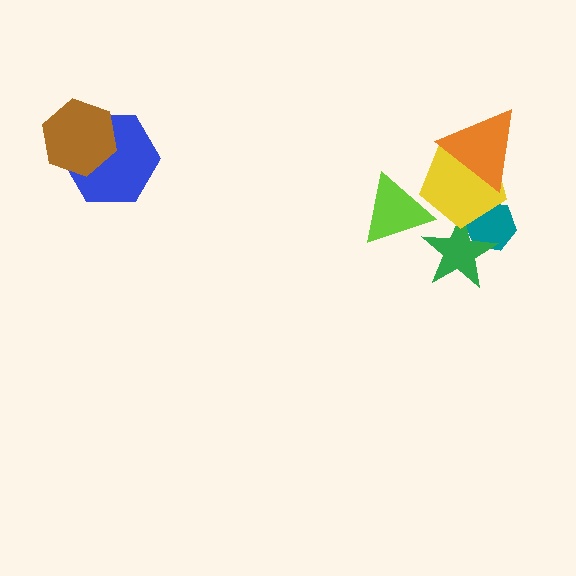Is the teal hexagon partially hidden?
Yes, it is partially covered by another shape.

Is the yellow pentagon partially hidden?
Yes, it is partially covered by another shape.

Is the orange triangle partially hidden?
No, no other shape covers it.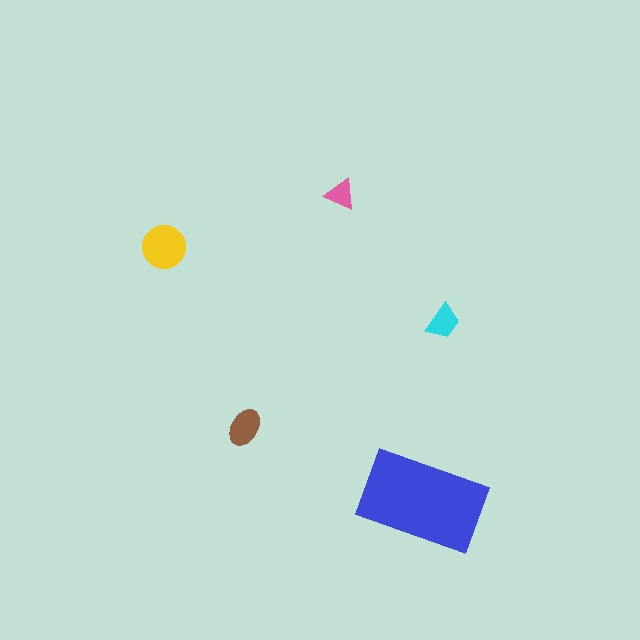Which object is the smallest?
The pink triangle.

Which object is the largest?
The blue rectangle.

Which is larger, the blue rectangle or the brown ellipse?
The blue rectangle.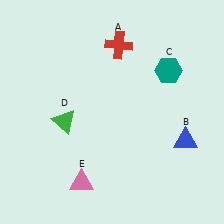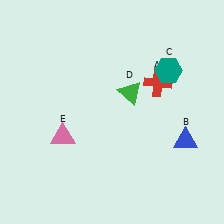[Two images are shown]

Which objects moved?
The objects that moved are: the red cross (A), the green triangle (D), the pink triangle (E).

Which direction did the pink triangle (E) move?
The pink triangle (E) moved up.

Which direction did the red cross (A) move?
The red cross (A) moved right.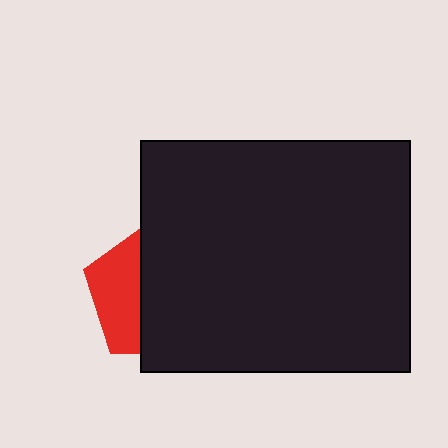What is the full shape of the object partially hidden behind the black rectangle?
The partially hidden object is a red pentagon.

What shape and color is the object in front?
The object in front is a black rectangle.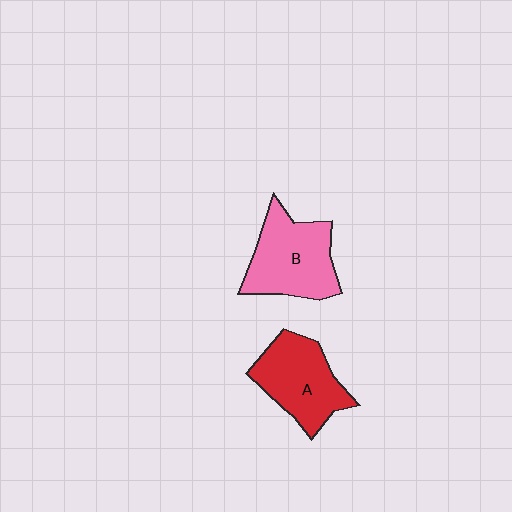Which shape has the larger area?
Shape B (pink).